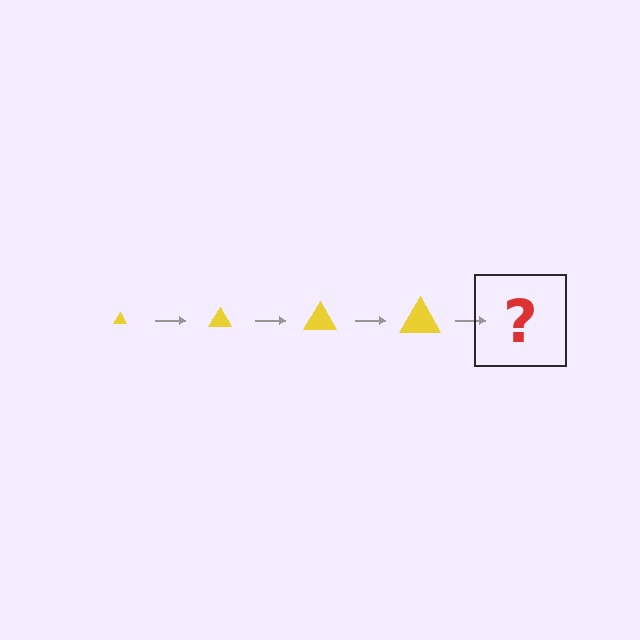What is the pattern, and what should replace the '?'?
The pattern is that the triangle gets progressively larger each step. The '?' should be a yellow triangle, larger than the previous one.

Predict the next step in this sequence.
The next step is a yellow triangle, larger than the previous one.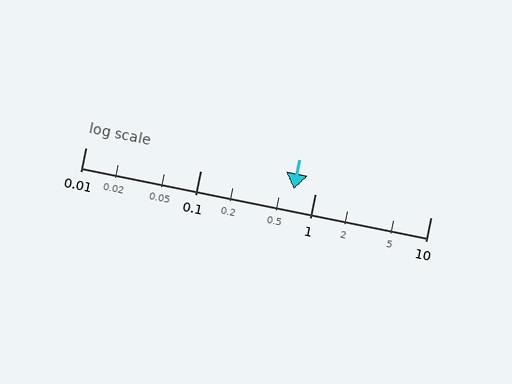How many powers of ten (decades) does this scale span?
The scale spans 3 decades, from 0.01 to 10.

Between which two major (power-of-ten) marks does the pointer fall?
The pointer is between 0.1 and 1.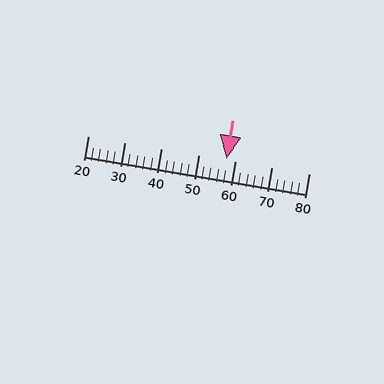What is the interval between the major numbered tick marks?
The major tick marks are spaced 10 units apart.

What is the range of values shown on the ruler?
The ruler shows values from 20 to 80.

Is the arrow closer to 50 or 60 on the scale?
The arrow is closer to 60.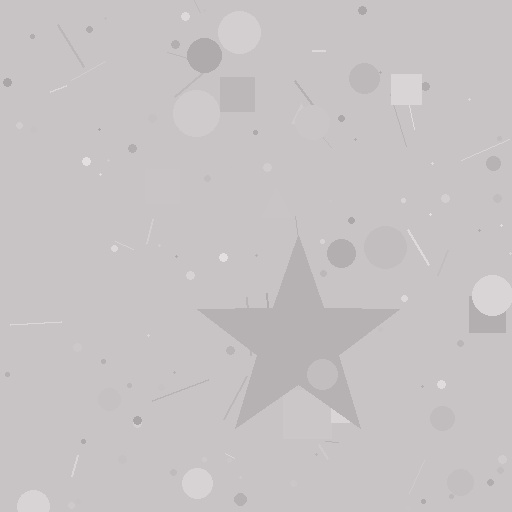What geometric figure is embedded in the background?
A star is embedded in the background.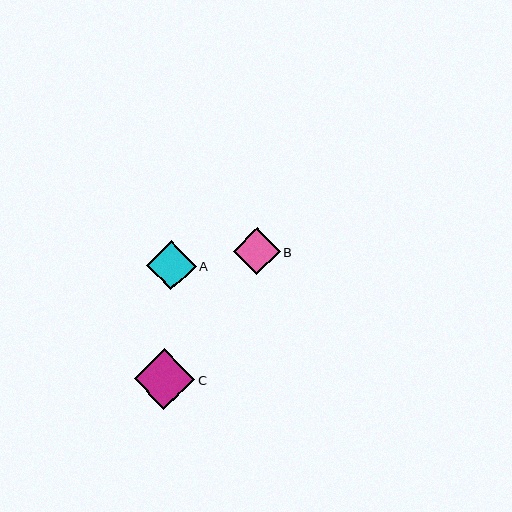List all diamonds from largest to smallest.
From largest to smallest: C, A, B.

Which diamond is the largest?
Diamond C is the largest with a size of approximately 60 pixels.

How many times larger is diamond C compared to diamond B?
Diamond C is approximately 1.3 times the size of diamond B.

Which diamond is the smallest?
Diamond B is the smallest with a size of approximately 46 pixels.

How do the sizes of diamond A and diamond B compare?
Diamond A and diamond B are approximately the same size.